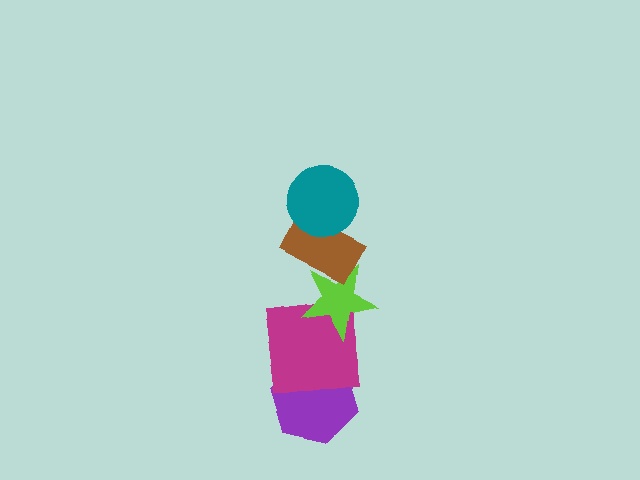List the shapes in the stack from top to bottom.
From top to bottom: the teal circle, the brown rectangle, the lime star, the magenta square, the purple hexagon.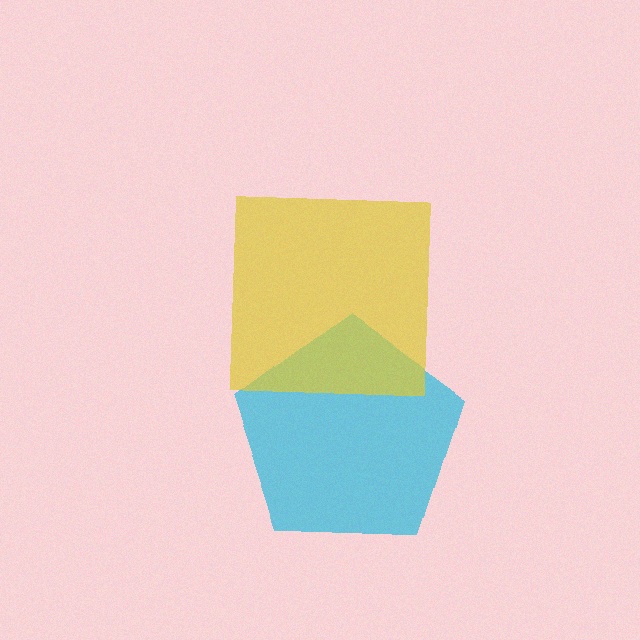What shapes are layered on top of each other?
The layered shapes are: a cyan pentagon, a yellow square.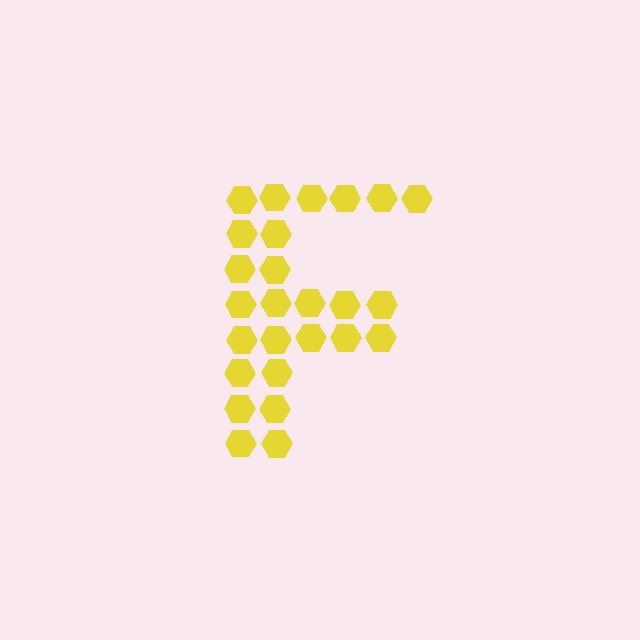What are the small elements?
The small elements are hexagons.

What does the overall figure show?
The overall figure shows the letter F.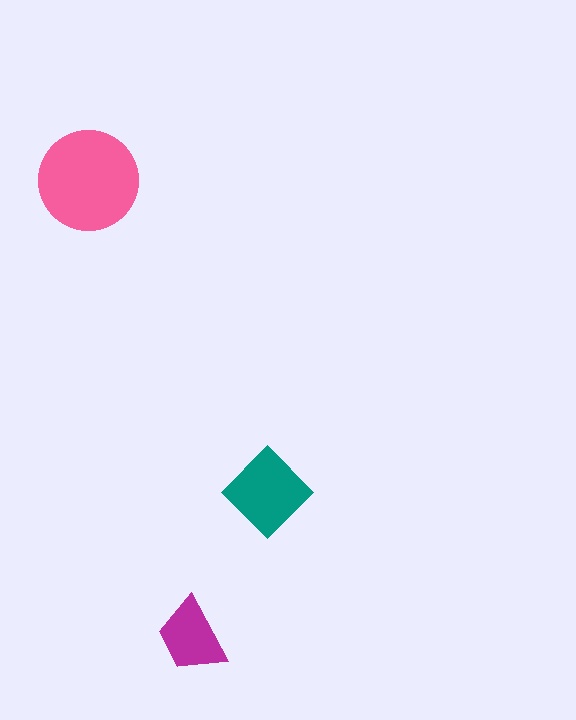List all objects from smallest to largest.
The magenta trapezoid, the teal diamond, the pink circle.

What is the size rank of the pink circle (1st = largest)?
1st.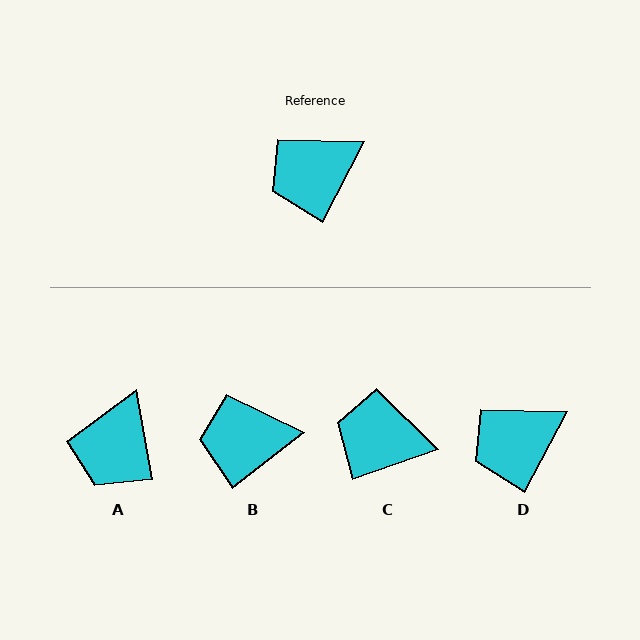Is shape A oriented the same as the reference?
No, it is off by about 38 degrees.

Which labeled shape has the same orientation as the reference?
D.